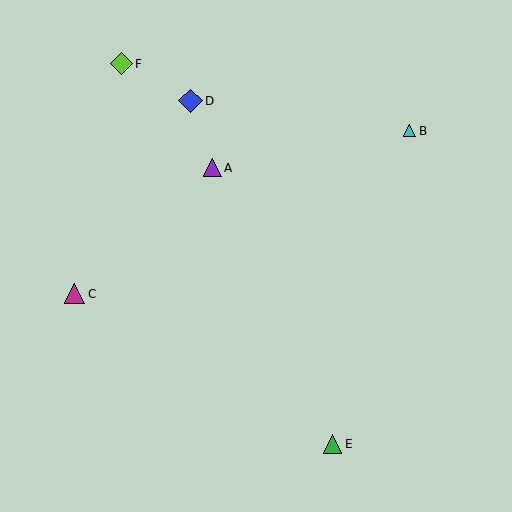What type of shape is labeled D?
Shape D is a blue diamond.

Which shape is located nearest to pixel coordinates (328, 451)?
The green triangle (labeled E) at (333, 444) is nearest to that location.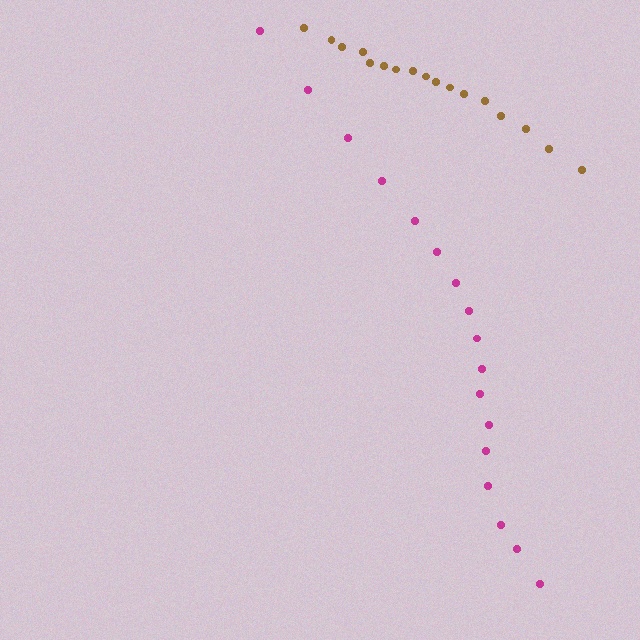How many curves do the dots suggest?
There are 2 distinct paths.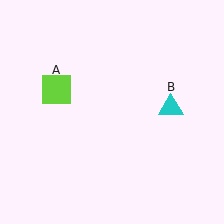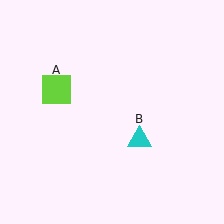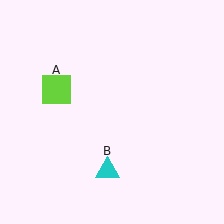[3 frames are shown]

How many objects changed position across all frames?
1 object changed position: cyan triangle (object B).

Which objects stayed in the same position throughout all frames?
Lime square (object A) remained stationary.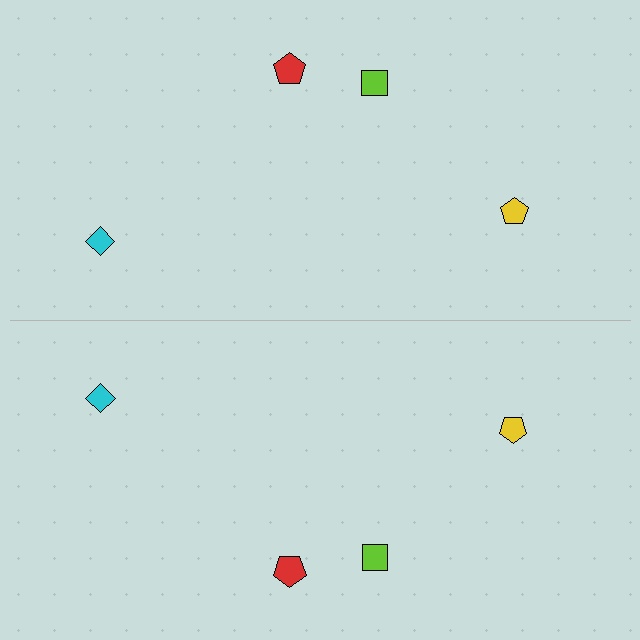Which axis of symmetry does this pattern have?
The pattern has a horizontal axis of symmetry running through the center of the image.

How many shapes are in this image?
There are 8 shapes in this image.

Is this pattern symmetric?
Yes, this pattern has bilateral (reflection) symmetry.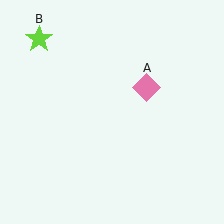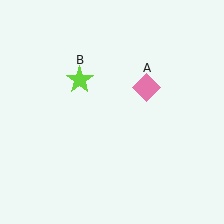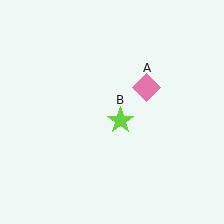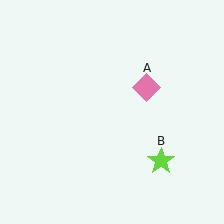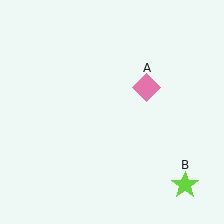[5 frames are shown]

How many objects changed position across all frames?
1 object changed position: lime star (object B).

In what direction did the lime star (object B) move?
The lime star (object B) moved down and to the right.